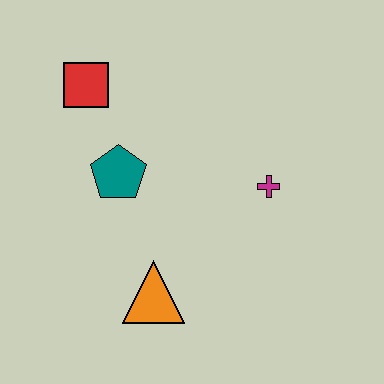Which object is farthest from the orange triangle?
The red square is farthest from the orange triangle.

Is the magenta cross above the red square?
No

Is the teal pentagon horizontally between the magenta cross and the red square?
Yes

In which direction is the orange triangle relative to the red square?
The orange triangle is below the red square.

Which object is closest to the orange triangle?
The teal pentagon is closest to the orange triangle.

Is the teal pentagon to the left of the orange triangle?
Yes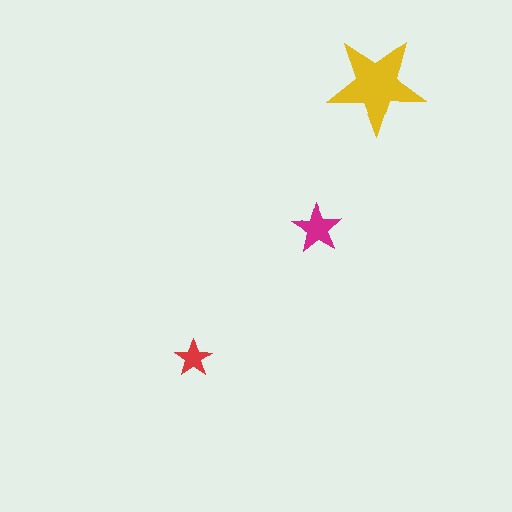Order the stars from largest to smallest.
the yellow one, the magenta one, the red one.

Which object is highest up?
The yellow star is topmost.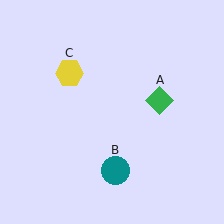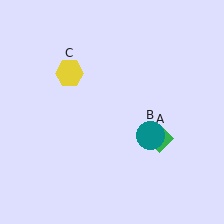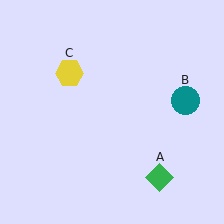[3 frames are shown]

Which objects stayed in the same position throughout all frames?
Yellow hexagon (object C) remained stationary.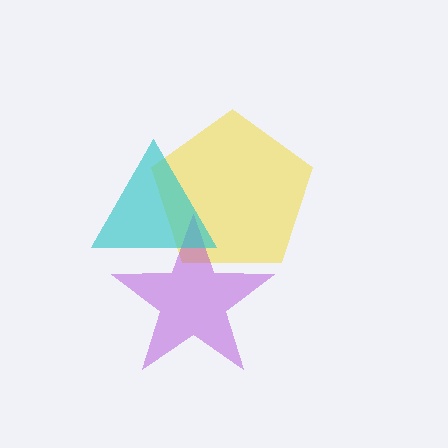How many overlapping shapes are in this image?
There are 3 overlapping shapes in the image.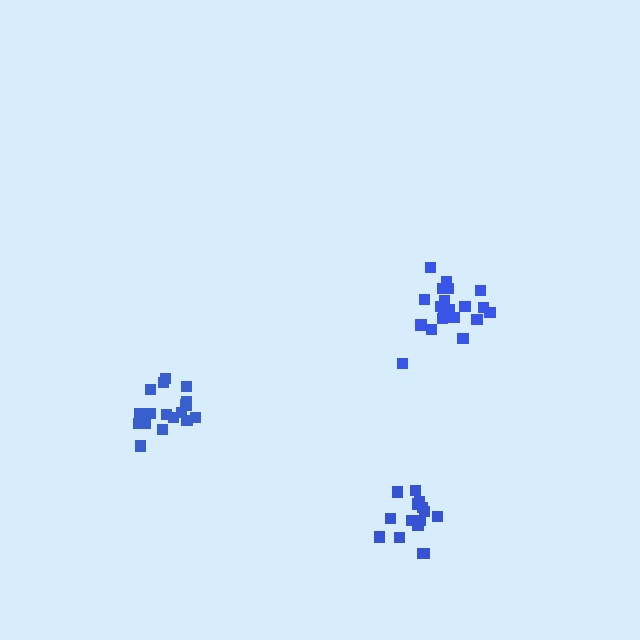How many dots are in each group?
Group 1: 17 dots, Group 2: 20 dots, Group 3: 15 dots (52 total).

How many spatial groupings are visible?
There are 3 spatial groupings.